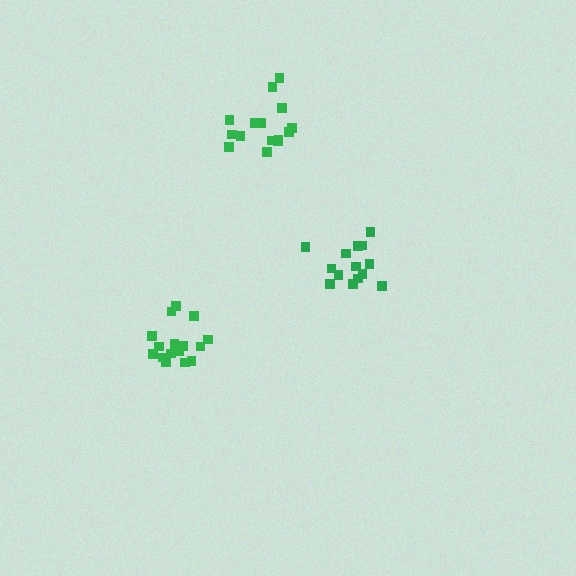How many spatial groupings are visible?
There are 3 spatial groupings.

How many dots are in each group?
Group 1: 14 dots, Group 2: 15 dots, Group 3: 16 dots (45 total).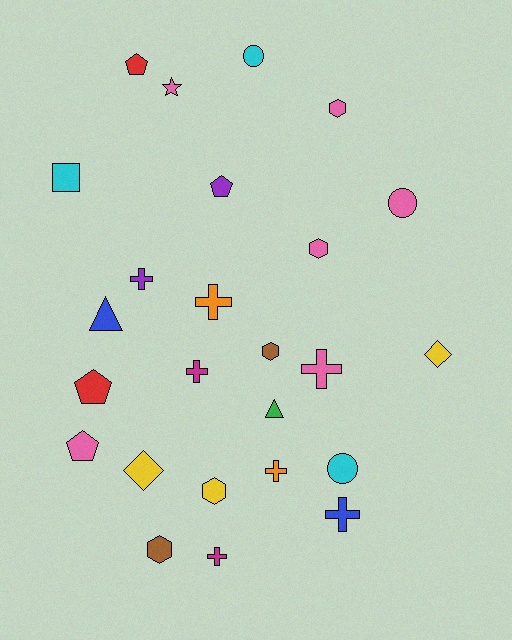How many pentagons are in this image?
There are 4 pentagons.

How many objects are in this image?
There are 25 objects.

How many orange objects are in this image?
There are 2 orange objects.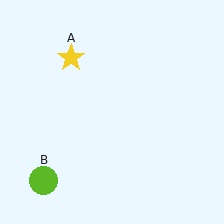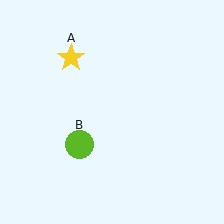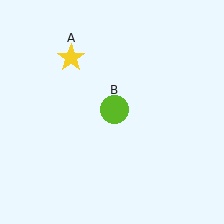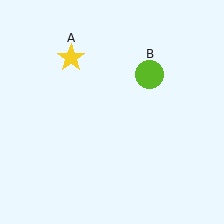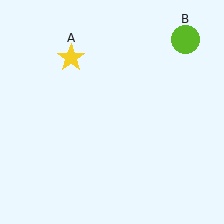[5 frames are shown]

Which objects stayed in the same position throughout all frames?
Yellow star (object A) remained stationary.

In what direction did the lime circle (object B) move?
The lime circle (object B) moved up and to the right.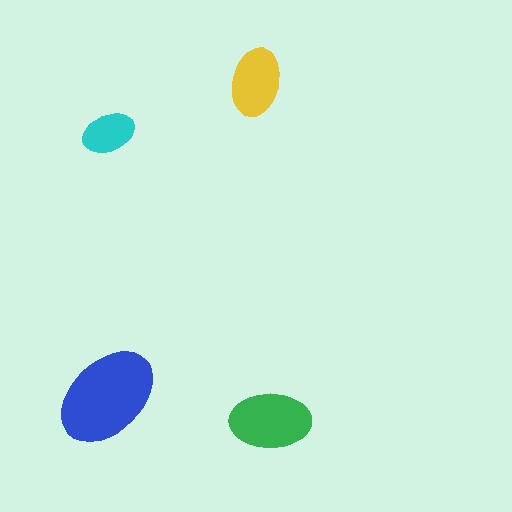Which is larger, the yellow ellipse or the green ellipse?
The green one.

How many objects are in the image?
There are 4 objects in the image.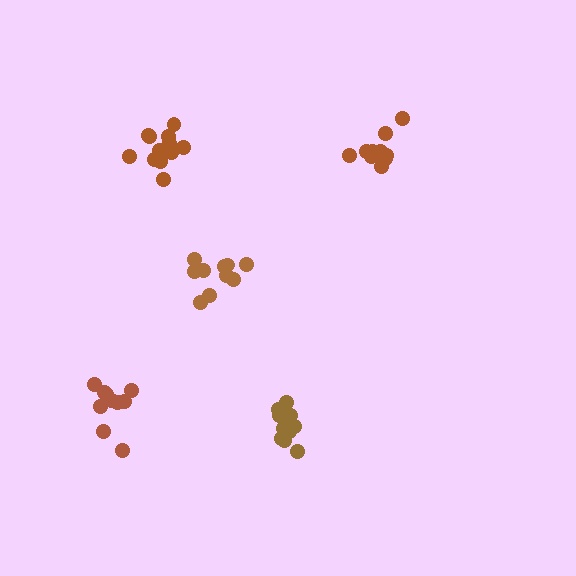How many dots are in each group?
Group 1: 10 dots, Group 2: 12 dots, Group 3: 10 dots, Group 4: 13 dots, Group 5: 11 dots (56 total).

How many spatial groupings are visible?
There are 5 spatial groupings.